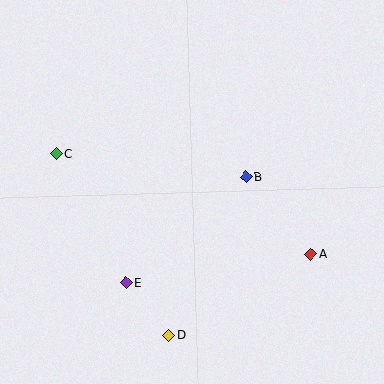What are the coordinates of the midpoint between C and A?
The midpoint between C and A is at (183, 204).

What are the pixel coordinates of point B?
Point B is at (246, 177).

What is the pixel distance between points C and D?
The distance between C and D is 214 pixels.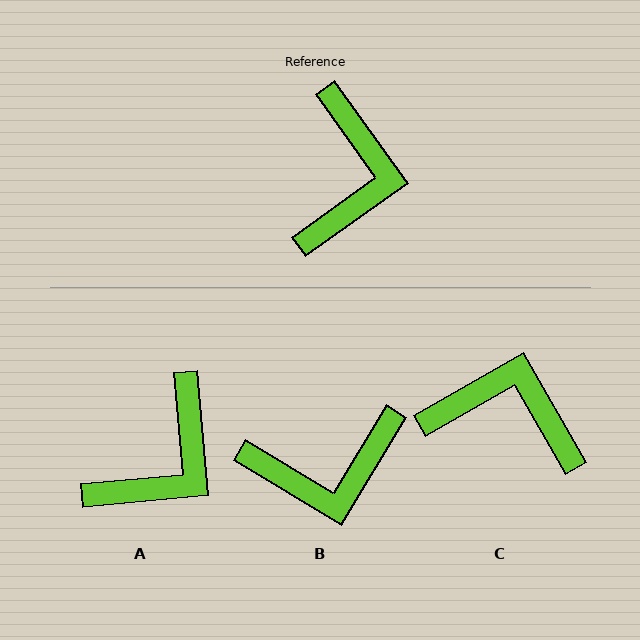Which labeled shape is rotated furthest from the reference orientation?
C, about 84 degrees away.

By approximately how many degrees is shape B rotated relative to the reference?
Approximately 67 degrees clockwise.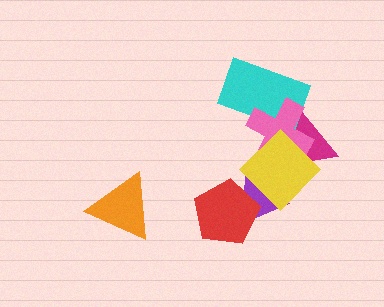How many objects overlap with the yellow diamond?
3 objects overlap with the yellow diamond.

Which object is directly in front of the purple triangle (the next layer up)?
The yellow diamond is directly in front of the purple triangle.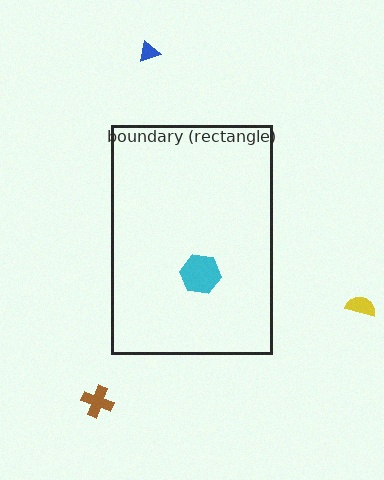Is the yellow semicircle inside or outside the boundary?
Outside.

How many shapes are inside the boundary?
1 inside, 3 outside.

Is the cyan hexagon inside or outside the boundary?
Inside.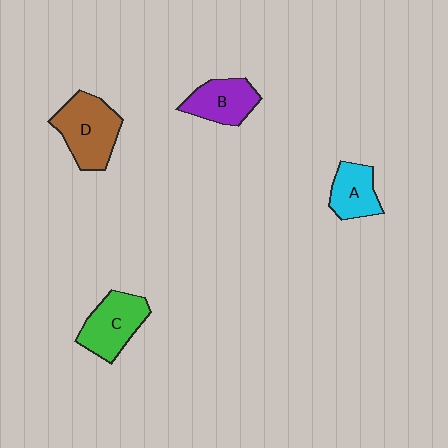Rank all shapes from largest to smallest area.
From largest to smallest: D (brown), C (green), B (purple), A (cyan).